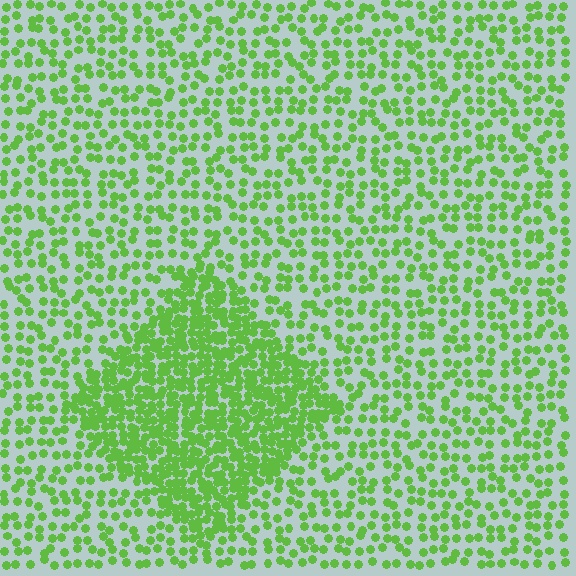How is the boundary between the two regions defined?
The boundary is defined by a change in element density (approximately 2.3x ratio). All elements are the same color, size, and shape.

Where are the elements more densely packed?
The elements are more densely packed inside the diamond boundary.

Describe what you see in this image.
The image contains small lime elements arranged at two different densities. A diamond-shaped region is visible where the elements are more densely packed than the surrounding area.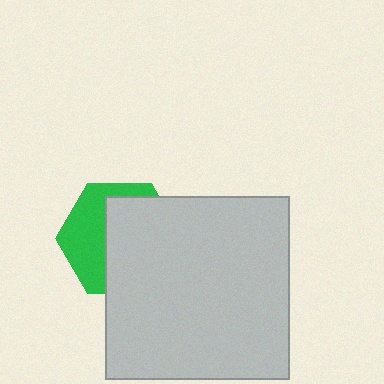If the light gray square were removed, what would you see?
You would see the complete green hexagon.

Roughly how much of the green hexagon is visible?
A small part of it is visible (roughly 41%).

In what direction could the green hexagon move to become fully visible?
The green hexagon could move left. That would shift it out from behind the light gray square entirely.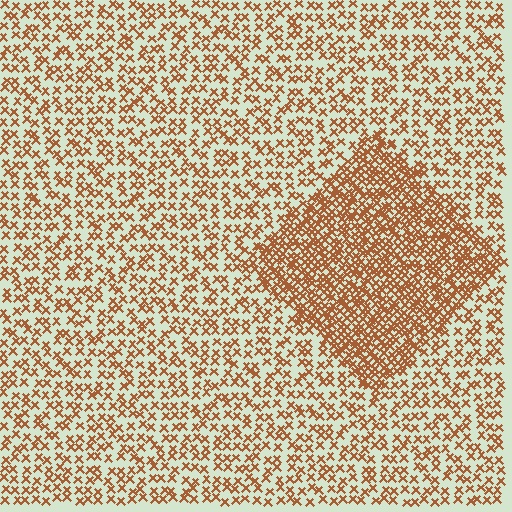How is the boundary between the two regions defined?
The boundary is defined by a change in element density (approximately 2.2x ratio). All elements are the same color, size, and shape.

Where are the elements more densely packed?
The elements are more densely packed inside the diamond boundary.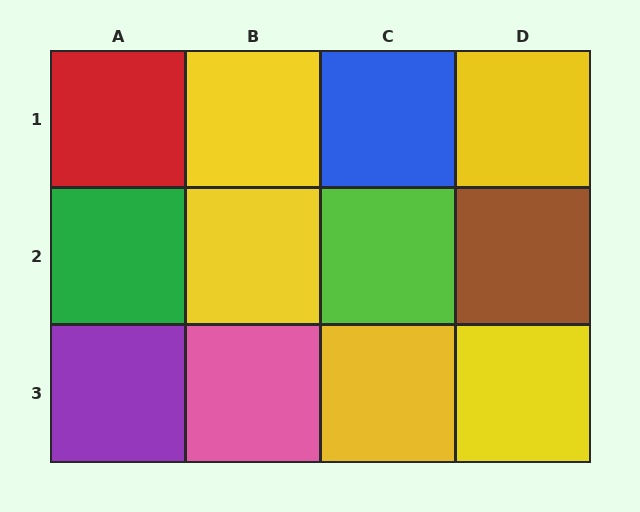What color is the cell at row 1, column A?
Red.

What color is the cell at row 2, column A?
Green.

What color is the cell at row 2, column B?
Yellow.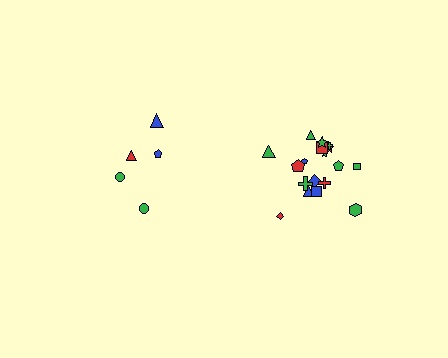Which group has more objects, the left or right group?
The right group.